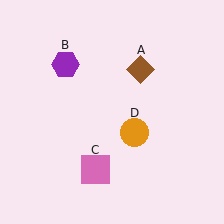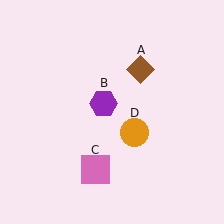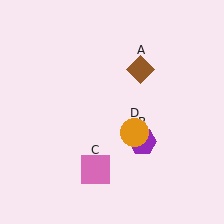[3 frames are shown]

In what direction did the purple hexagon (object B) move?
The purple hexagon (object B) moved down and to the right.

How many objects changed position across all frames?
1 object changed position: purple hexagon (object B).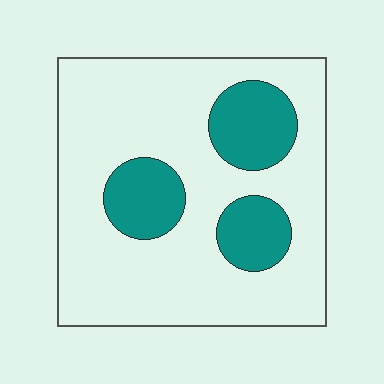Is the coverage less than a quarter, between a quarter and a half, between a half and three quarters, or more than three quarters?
Less than a quarter.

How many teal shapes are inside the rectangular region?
3.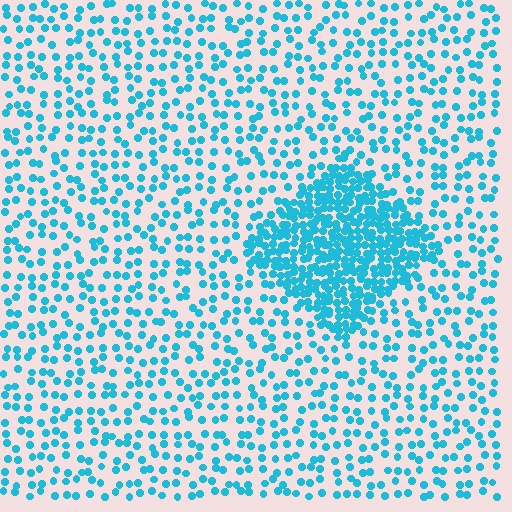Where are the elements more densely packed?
The elements are more densely packed inside the diamond boundary.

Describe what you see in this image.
The image contains small cyan elements arranged at two different densities. A diamond-shaped region is visible where the elements are more densely packed than the surrounding area.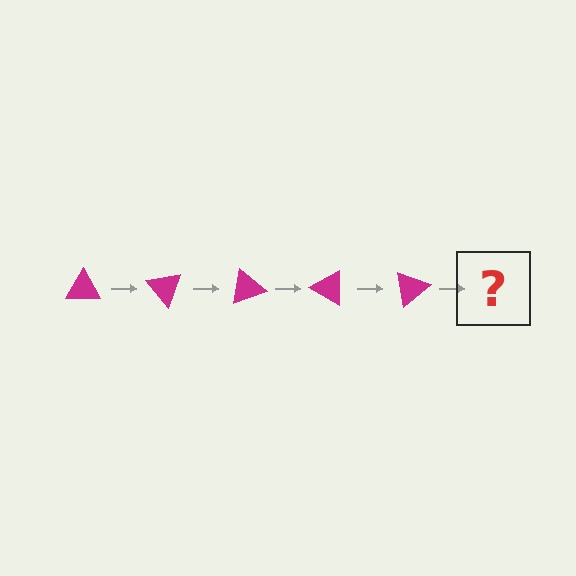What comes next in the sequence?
The next element should be a magenta triangle rotated 250 degrees.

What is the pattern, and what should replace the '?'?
The pattern is that the triangle rotates 50 degrees each step. The '?' should be a magenta triangle rotated 250 degrees.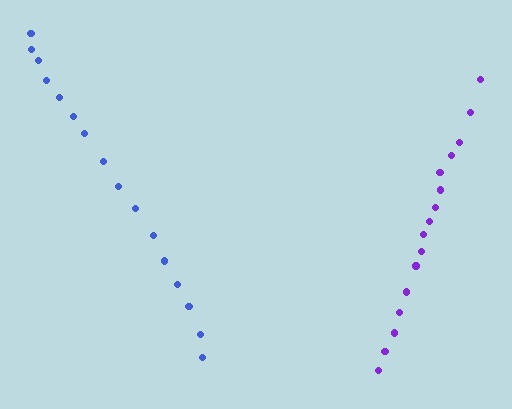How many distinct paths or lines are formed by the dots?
There are 2 distinct paths.